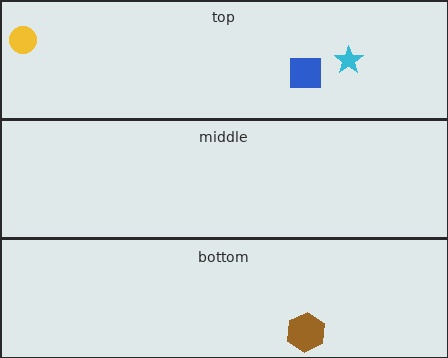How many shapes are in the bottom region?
1.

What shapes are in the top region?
The yellow circle, the blue square, the cyan star.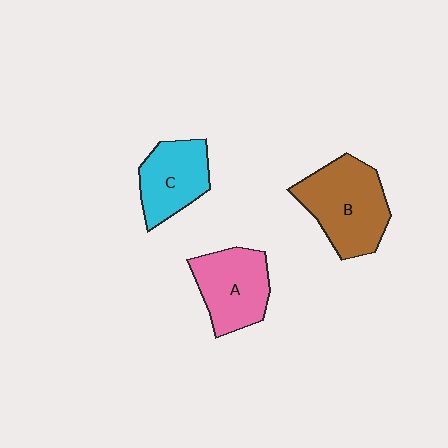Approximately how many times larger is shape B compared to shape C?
Approximately 1.4 times.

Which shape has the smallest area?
Shape C (cyan).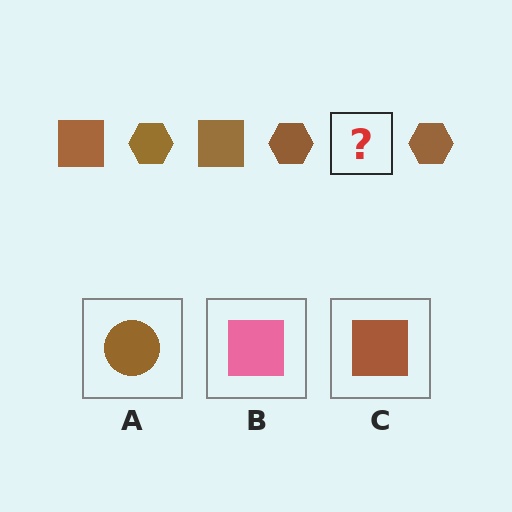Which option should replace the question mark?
Option C.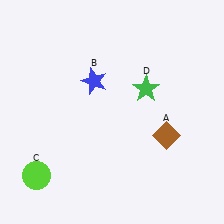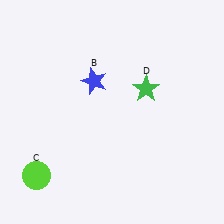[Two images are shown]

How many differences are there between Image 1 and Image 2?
There is 1 difference between the two images.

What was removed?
The brown diamond (A) was removed in Image 2.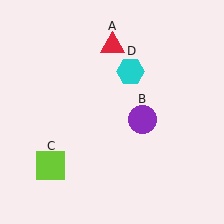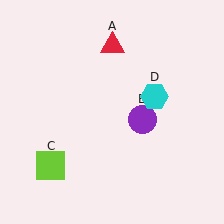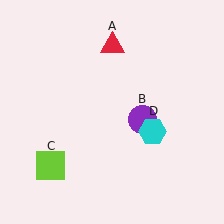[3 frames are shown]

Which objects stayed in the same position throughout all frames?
Red triangle (object A) and purple circle (object B) and lime square (object C) remained stationary.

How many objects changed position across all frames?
1 object changed position: cyan hexagon (object D).